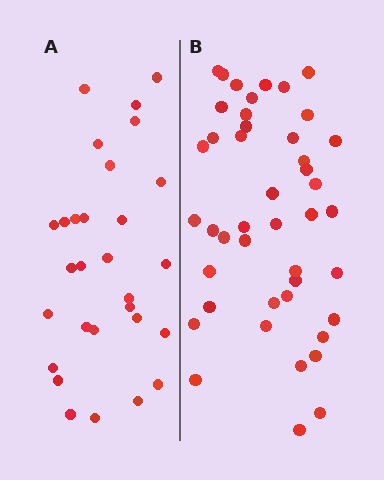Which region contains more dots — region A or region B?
Region B (the right region) has more dots.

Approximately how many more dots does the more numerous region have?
Region B has approximately 15 more dots than region A.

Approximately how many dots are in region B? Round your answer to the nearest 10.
About 40 dots. (The exact count is 44, which rounds to 40.)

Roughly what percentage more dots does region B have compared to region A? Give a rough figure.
About 50% more.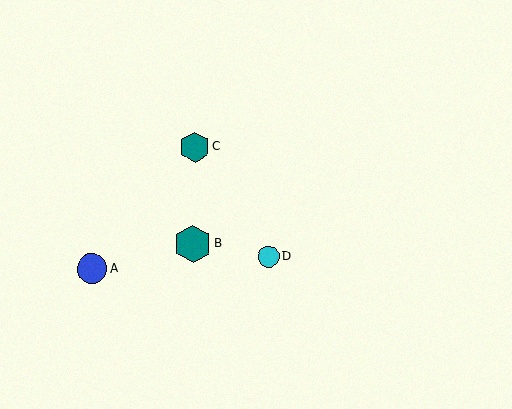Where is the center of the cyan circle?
The center of the cyan circle is at (269, 257).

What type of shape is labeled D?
Shape D is a cyan circle.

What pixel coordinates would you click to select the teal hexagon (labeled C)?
Click at (195, 147) to select the teal hexagon C.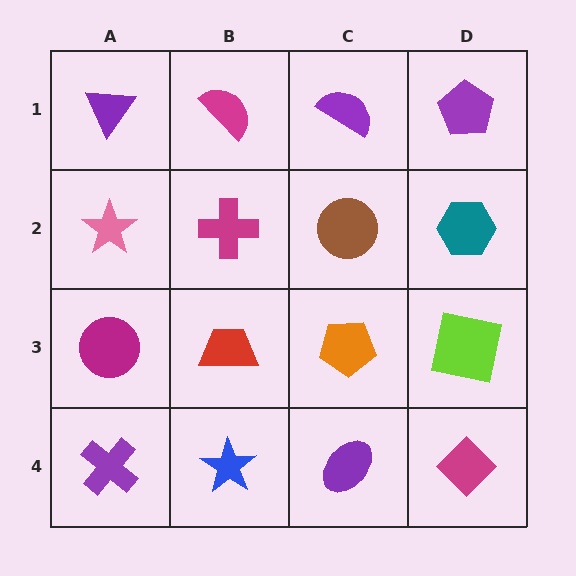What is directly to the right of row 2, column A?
A magenta cross.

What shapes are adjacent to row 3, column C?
A brown circle (row 2, column C), a purple ellipse (row 4, column C), a red trapezoid (row 3, column B), a lime square (row 3, column D).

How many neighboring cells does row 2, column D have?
3.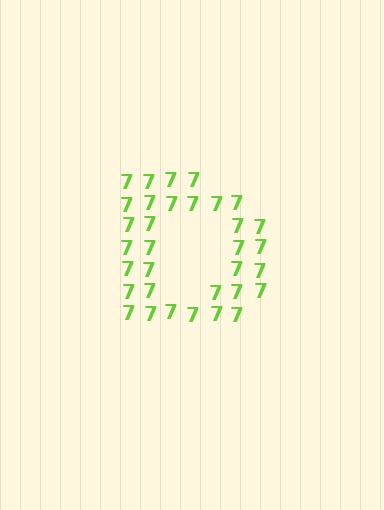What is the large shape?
The large shape is the letter D.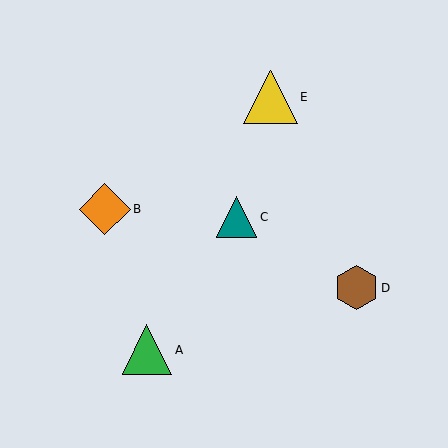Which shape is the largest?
The yellow triangle (labeled E) is the largest.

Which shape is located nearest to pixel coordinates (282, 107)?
The yellow triangle (labeled E) at (271, 97) is nearest to that location.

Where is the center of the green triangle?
The center of the green triangle is at (147, 350).